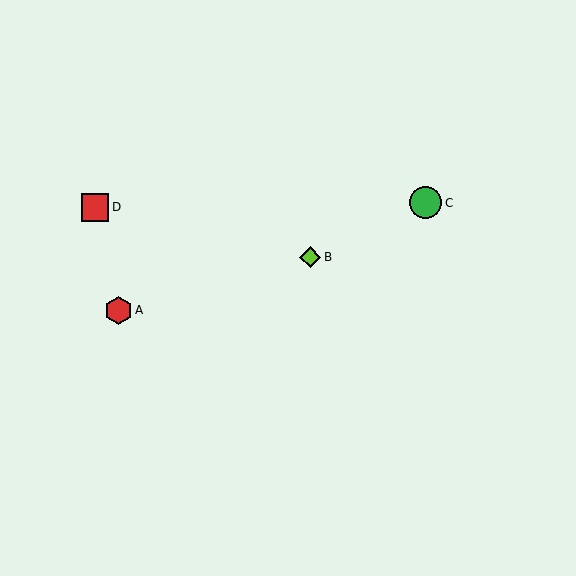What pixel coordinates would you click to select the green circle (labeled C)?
Click at (426, 203) to select the green circle C.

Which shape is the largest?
The green circle (labeled C) is the largest.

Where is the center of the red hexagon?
The center of the red hexagon is at (118, 310).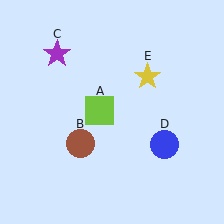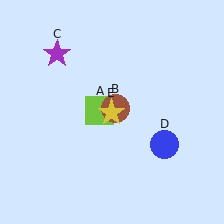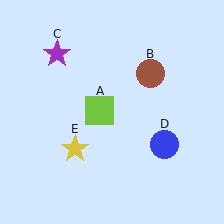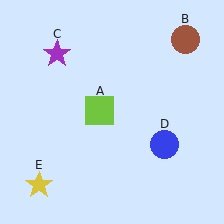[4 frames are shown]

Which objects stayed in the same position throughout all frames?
Lime square (object A) and purple star (object C) and blue circle (object D) remained stationary.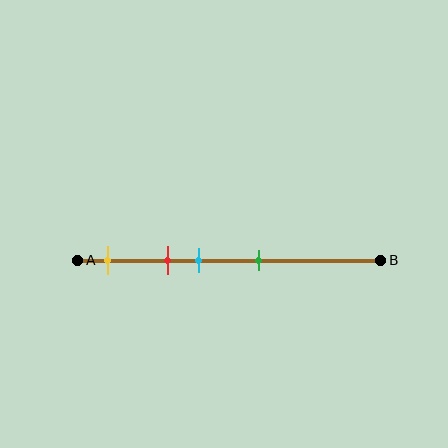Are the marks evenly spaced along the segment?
No, the marks are not evenly spaced.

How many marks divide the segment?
There are 4 marks dividing the segment.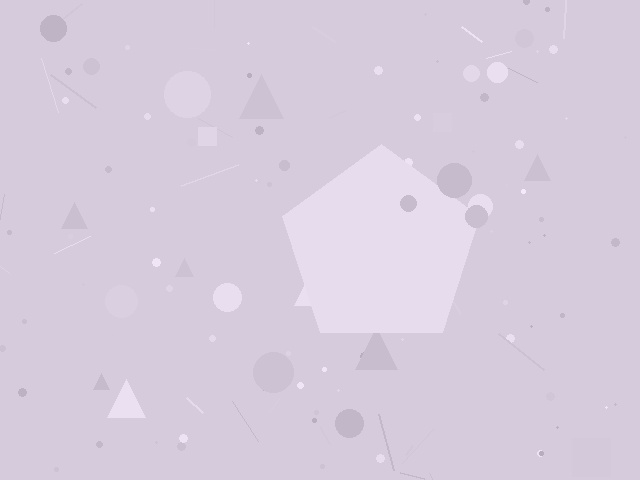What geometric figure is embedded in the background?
A pentagon is embedded in the background.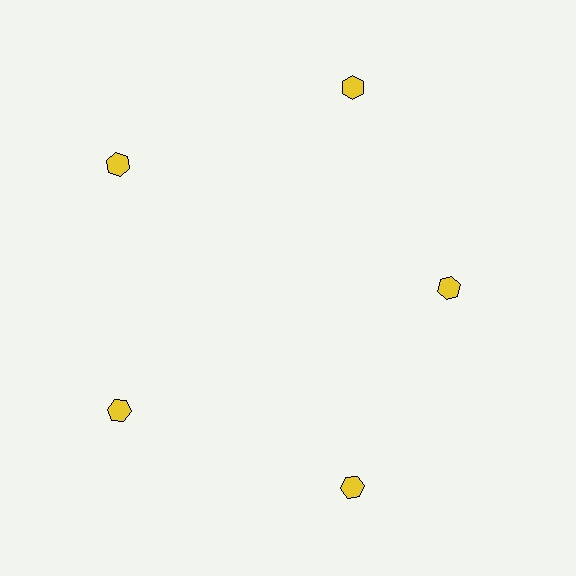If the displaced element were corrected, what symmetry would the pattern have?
It would have 5-fold rotational symmetry — the pattern would map onto itself every 72 degrees.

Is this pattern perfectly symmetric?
No. The 5 yellow hexagons are arranged in a ring, but one element near the 3 o'clock position is pulled inward toward the center, breaking the 5-fold rotational symmetry.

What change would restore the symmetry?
The symmetry would be restored by moving it outward, back onto the ring so that all 5 hexagons sit at equal angles and equal distance from the center.